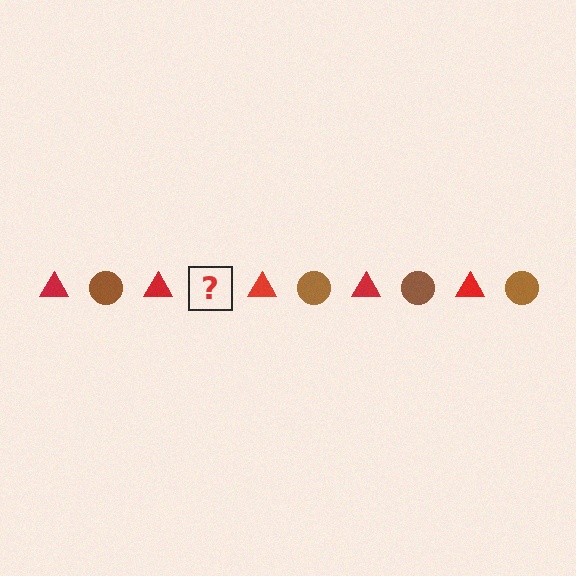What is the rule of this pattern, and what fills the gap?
The rule is that the pattern alternates between red triangle and brown circle. The gap should be filled with a brown circle.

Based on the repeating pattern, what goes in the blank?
The blank should be a brown circle.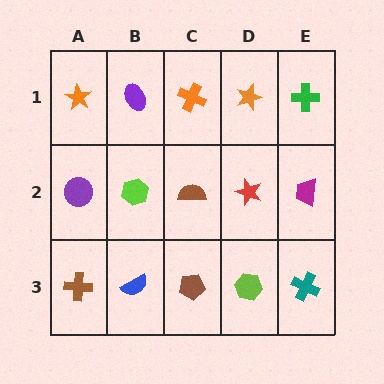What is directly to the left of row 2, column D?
A brown semicircle.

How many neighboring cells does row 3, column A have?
2.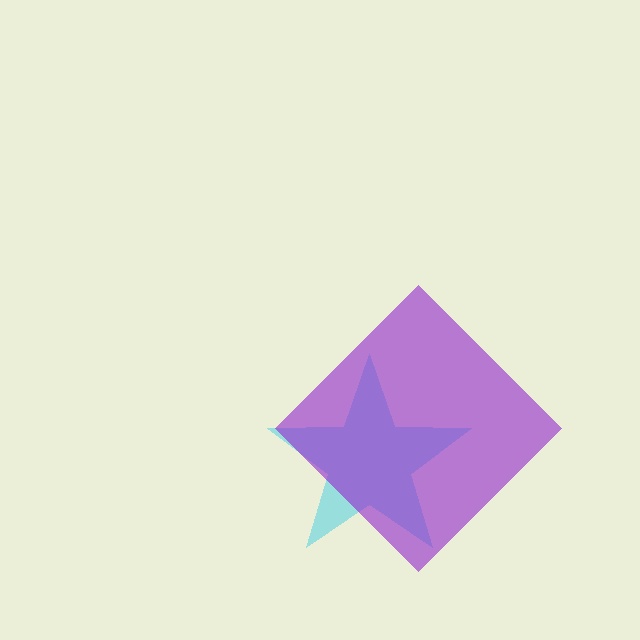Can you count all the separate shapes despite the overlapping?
Yes, there are 2 separate shapes.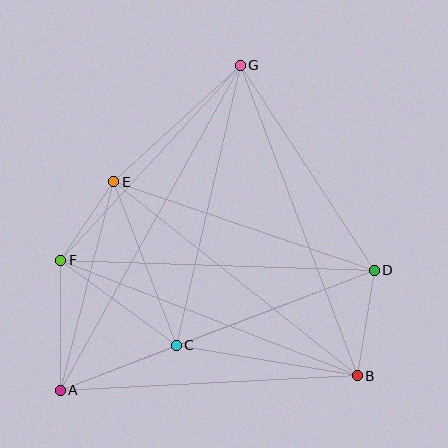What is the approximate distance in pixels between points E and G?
The distance between E and G is approximately 172 pixels.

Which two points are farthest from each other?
Points A and G are farthest from each other.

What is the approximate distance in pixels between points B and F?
The distance between B and F is approximately 318 pixels.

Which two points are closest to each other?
Points E and F are closest to each other.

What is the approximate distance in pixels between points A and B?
The distance between A and B is approximately 297 pixels.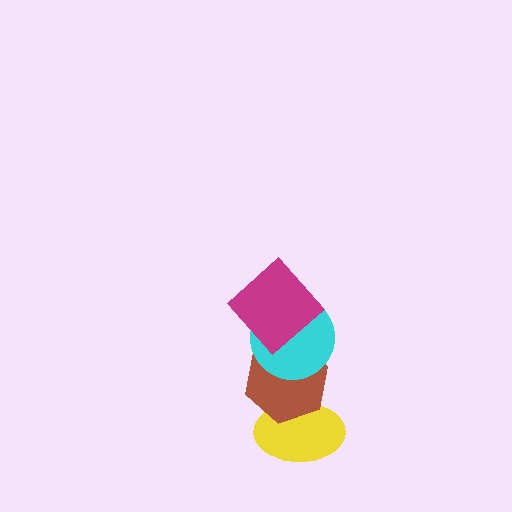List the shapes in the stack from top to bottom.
From top to bottom: the magenta diamond, the cyan circle, the brown hexagon, the yellow ellipse.